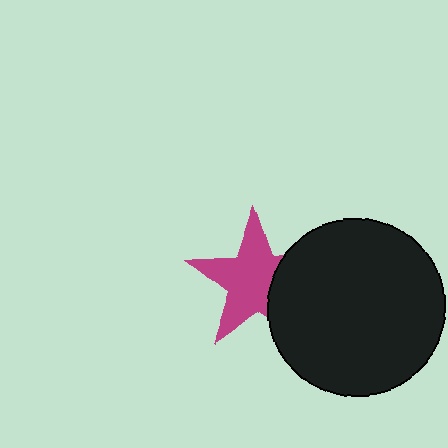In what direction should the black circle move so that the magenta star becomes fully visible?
The black circle should move right. That is the shortest direction to clear the overlap and leave the magenta star fully visible.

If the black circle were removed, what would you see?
You would see the complete magenta star.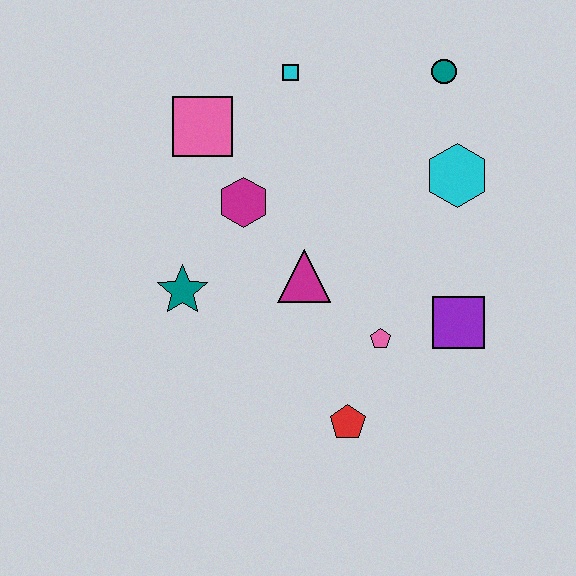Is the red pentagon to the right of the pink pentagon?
No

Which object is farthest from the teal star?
The teal circle is farthest from the teal star.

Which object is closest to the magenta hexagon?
The pink square is closest to the magenta hexagon.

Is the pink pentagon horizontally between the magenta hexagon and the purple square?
Yes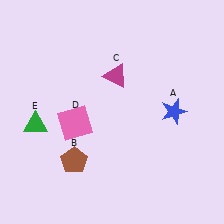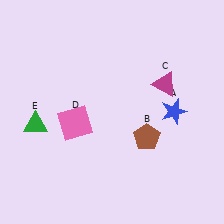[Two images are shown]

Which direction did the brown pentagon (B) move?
The brown pentagon (B) moved right.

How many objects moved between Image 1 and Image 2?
2 objects moved between the two images.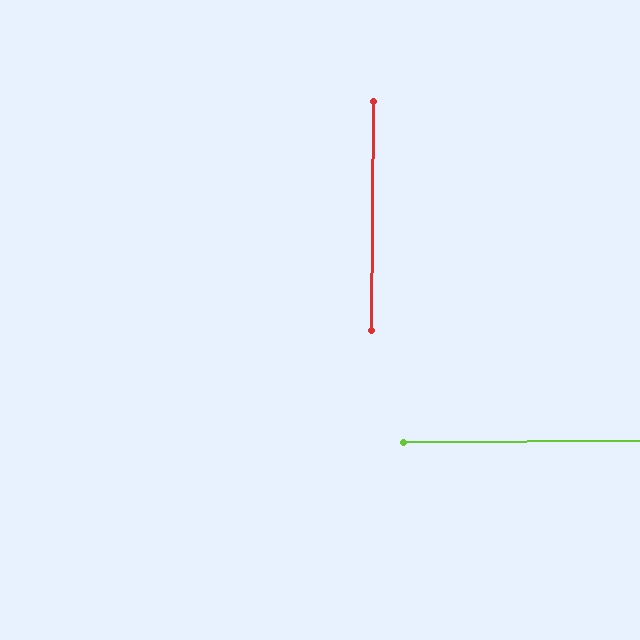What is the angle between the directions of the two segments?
Approximately 89 degrees.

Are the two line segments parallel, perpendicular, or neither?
Perpendicular — they meet at approximately 89°.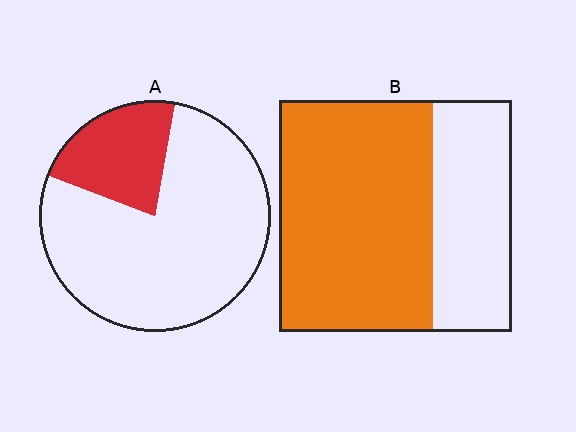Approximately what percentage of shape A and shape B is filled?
A is approximately 20% and B is approximately 65%.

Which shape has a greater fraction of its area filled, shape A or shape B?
Shape B.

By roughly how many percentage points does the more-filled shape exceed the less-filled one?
By roughly 45 percentage points (B over A).